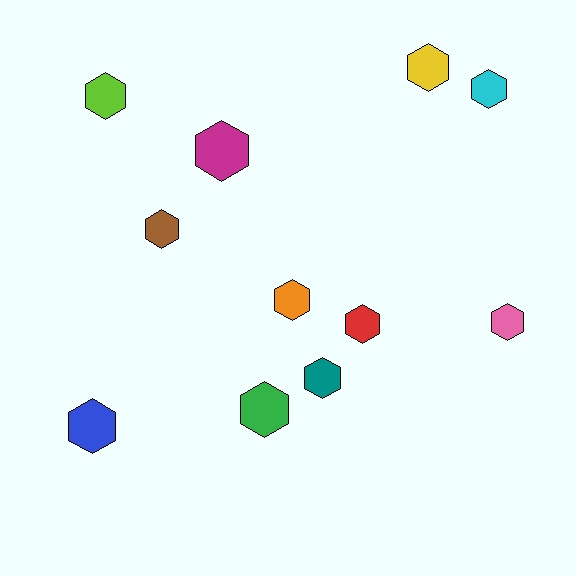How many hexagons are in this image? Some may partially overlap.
There are 11 hexagons.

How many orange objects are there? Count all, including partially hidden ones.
There is 1 orange object.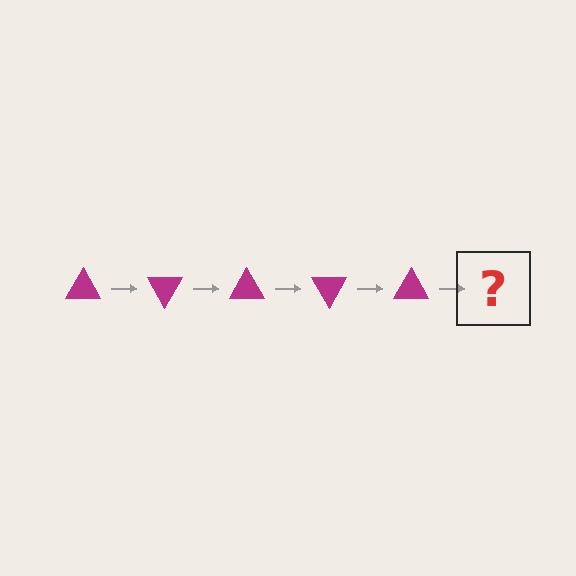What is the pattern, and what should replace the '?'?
The pattern is that the triangle rotates 60 degrees each step. The '?' should be a magenta triangle rotated 300 degrees.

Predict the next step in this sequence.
The next step is a magenta triangle rotated 300 degrees.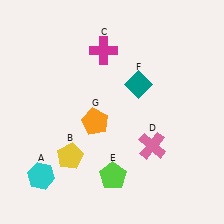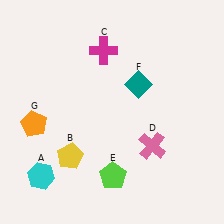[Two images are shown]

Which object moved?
The orange pentagon (G) moved left.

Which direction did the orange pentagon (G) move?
The orange pentagon (G) moved left.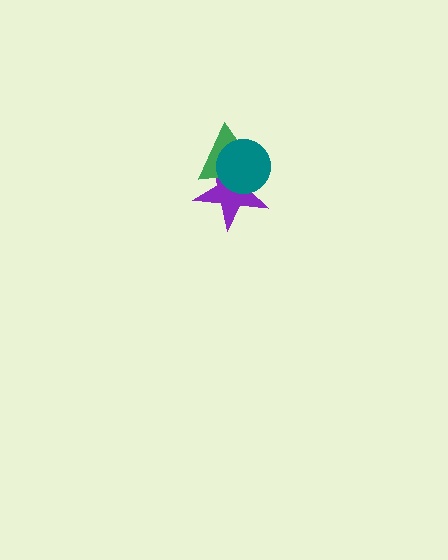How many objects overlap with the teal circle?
2 objects overlap with the teal circle.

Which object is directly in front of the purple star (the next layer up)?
The green triangle is directly in front of the purple star.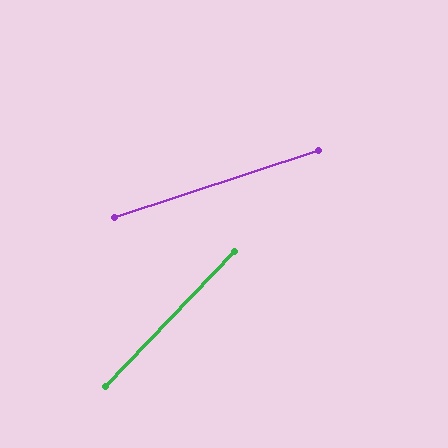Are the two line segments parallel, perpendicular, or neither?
Neither parallel nor perpendicular — they differ by about 28°.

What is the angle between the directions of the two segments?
Approximately 28 degrees.